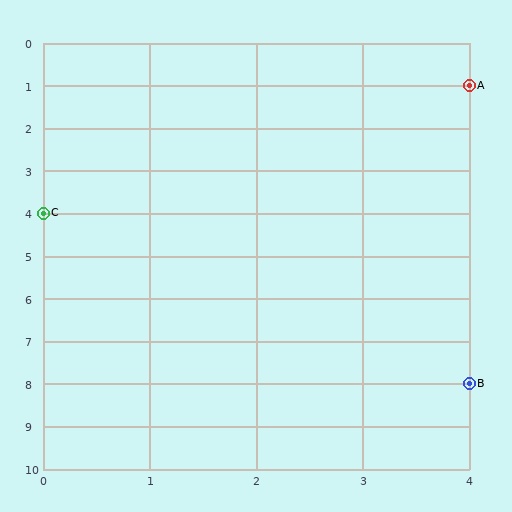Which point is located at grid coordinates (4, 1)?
Point A is at (4, 1).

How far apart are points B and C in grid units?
Points B and C are 4 columns and 4 rows apart (about 5.7 grid units diagonally).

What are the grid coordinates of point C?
Point C is at grid coordinates (0, 4).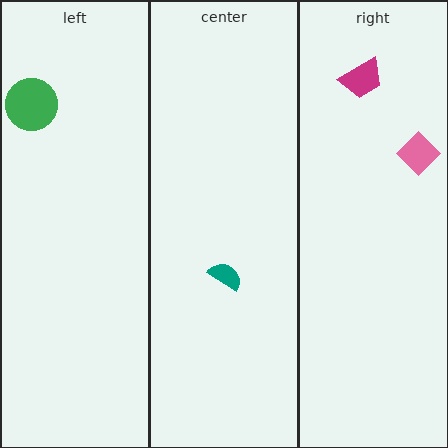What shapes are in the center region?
The teal semicircle.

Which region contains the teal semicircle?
The center region.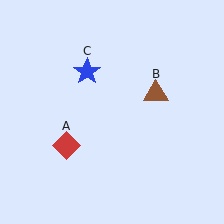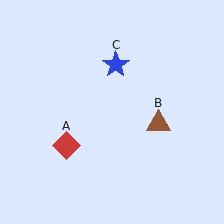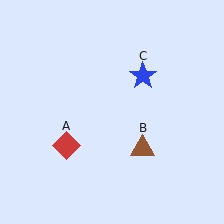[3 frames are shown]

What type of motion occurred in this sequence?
The brown triangle (object B), blue star (object C) rotated clockwise around the center of the scene.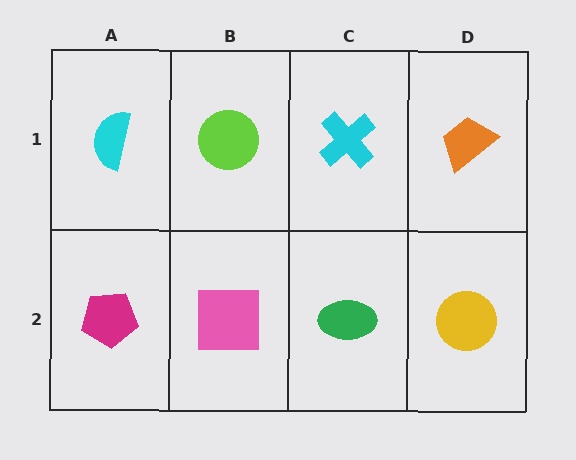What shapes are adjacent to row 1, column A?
A magenta pentagon (row 2, column A), a lime circle (row 1, column B).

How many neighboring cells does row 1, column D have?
2.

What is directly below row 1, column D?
A yellow circle.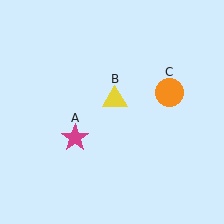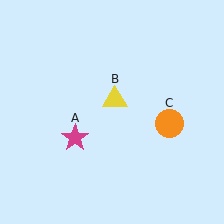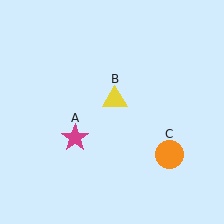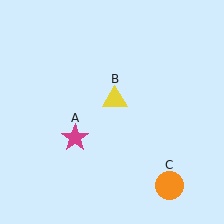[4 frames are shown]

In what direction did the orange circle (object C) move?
The orange circle (object C) moved down.